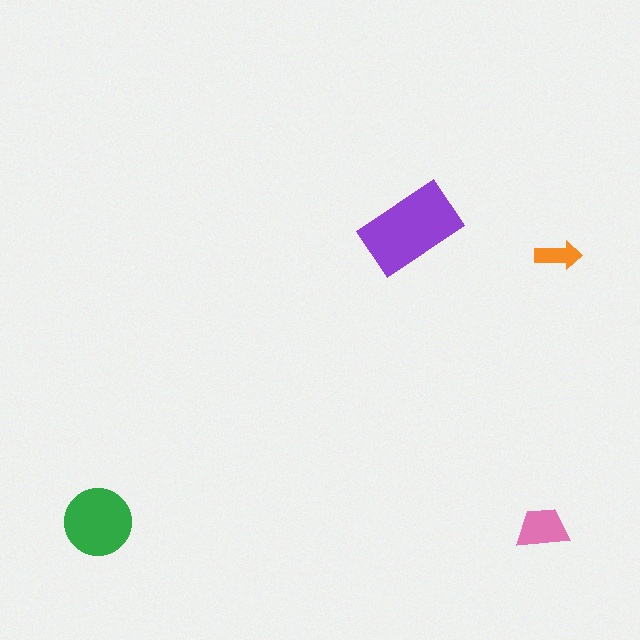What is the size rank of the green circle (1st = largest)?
2nd.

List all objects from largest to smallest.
The purple rectangle, the green circle, the pink trapezoid, the orange arrow.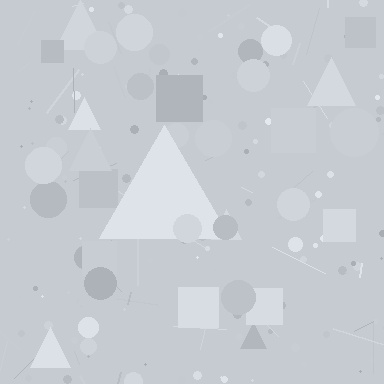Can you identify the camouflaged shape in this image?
The camouflaged shape is a triangle.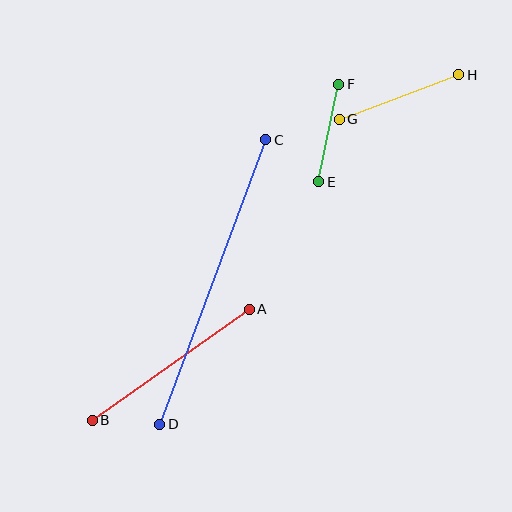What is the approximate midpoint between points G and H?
The midpoint is at approximately (399, 97) pixels.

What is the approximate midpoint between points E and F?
The midpoint is at approximately (329, 133) pixels.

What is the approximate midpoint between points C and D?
The midpoint is at approximately (213, 282) pixels.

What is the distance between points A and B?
The distance is approximately 192 pixels.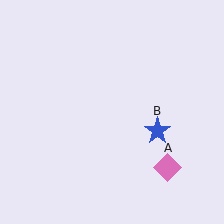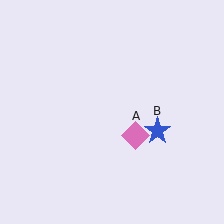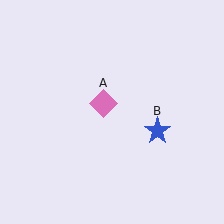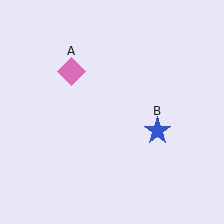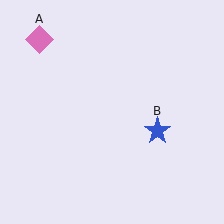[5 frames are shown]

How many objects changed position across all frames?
1 object changed position: pink diamond (object A).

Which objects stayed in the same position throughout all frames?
Blue star (object B) remained stationary.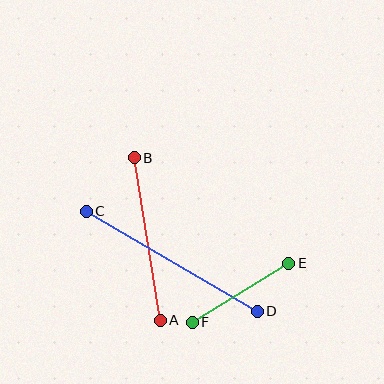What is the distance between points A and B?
The distance is approximately 165 pixels.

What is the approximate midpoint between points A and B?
The midpoint is at approximately (147, 239) pixels.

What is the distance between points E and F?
The distance is approximately 113 pixels.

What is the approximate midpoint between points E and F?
The midpoint is at approximately (240, 293) pixels.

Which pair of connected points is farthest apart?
Points C and D are farthest apart.